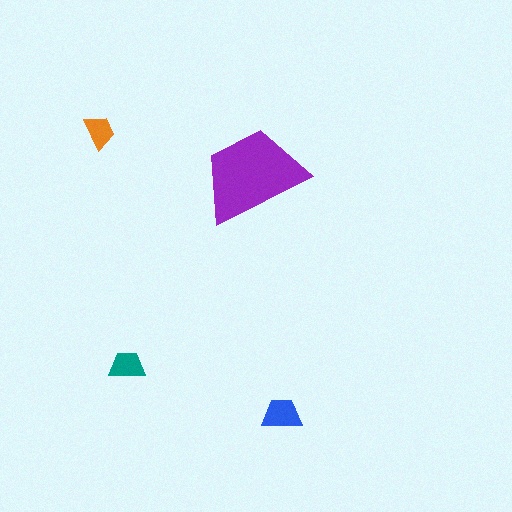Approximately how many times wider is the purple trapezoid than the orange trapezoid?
About 3 times wider.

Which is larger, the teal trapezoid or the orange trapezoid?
The teal one.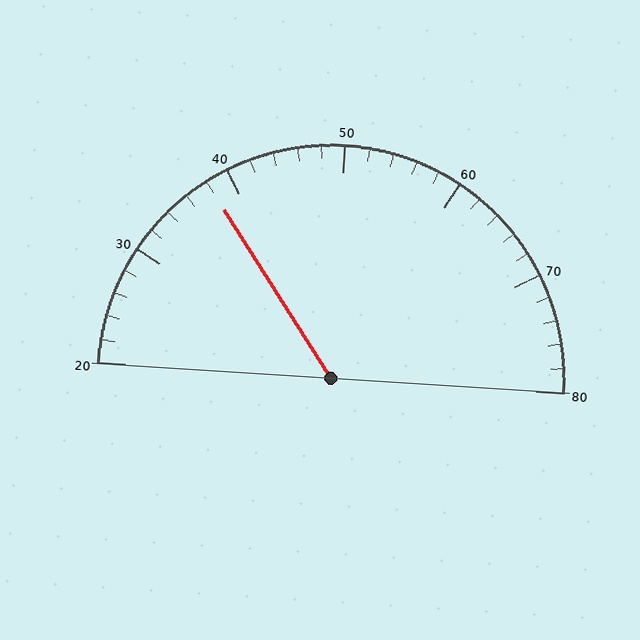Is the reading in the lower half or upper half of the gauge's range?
The reading is in the lower half of the range (20 to 80).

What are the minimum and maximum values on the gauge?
The gauge ranges from 20 to 80.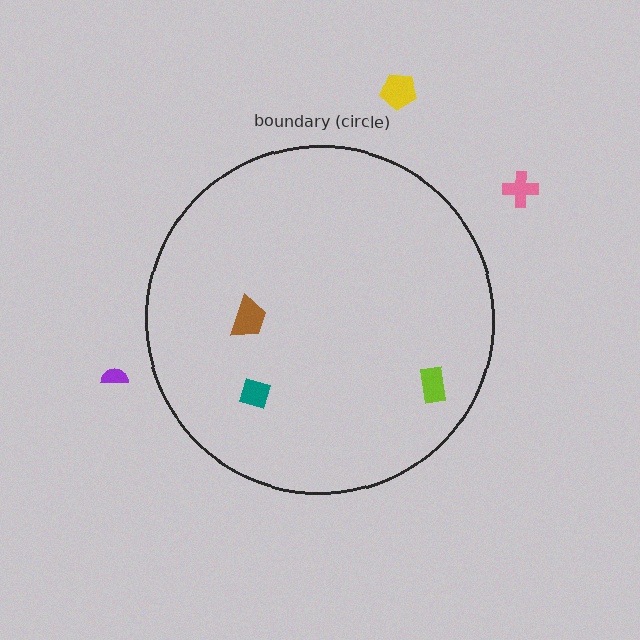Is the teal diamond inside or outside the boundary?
Inside.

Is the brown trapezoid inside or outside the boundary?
Inside.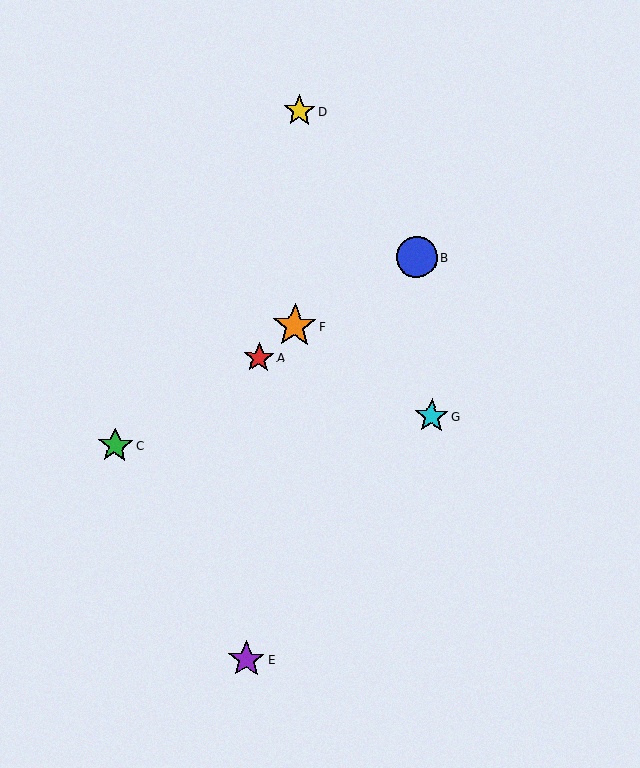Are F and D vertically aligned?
Yes, both are at x≈295.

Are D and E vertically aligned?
No, D is at x≈299 and E is at x≈246.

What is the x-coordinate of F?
Object F is at x≈295.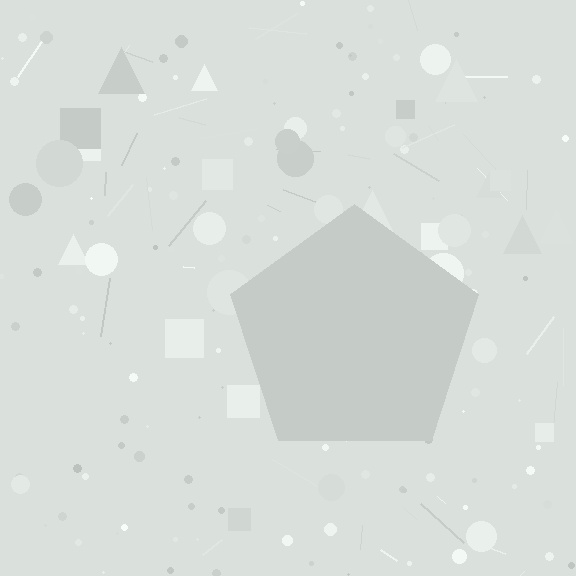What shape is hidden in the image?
A pentagon is hidden in the image.